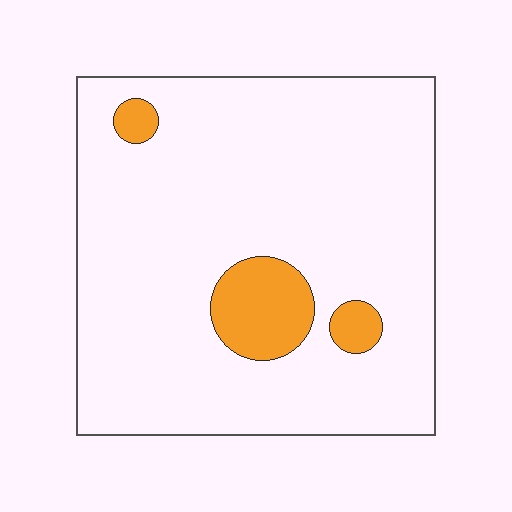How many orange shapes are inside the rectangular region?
3.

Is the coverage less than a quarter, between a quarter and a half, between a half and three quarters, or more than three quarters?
Less than a quarter.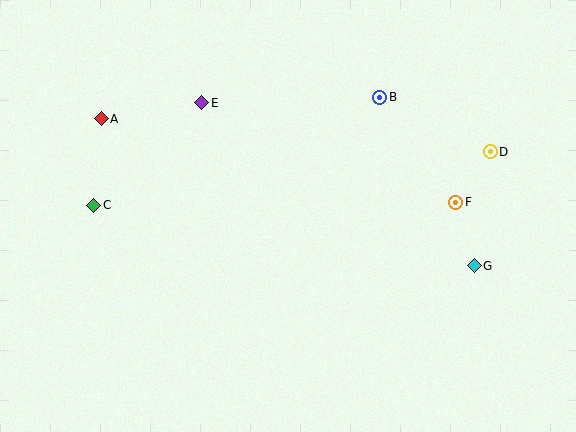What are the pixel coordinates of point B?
Point B is at (380, 97).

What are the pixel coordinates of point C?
Point C is at (94, 205).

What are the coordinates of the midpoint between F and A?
The midpoint between F and A is at (279, 160).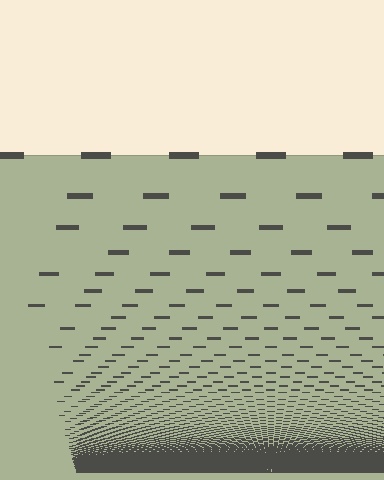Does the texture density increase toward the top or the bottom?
Density increases toward the bottom.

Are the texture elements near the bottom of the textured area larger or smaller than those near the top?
Smaller. The gradient is inverted — elements near the bottom are smaller and denser.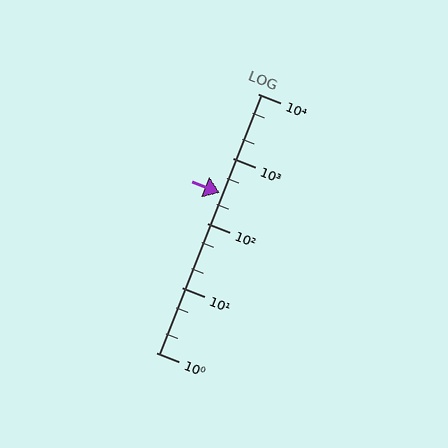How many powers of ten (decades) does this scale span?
The scale spans 4 decades, from 1 to 10000.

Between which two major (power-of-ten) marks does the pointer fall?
The pointer is between 100 and 1000.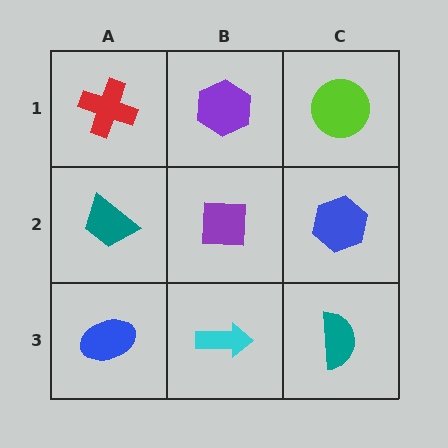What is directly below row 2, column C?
A teal semicircle.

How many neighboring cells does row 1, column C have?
2.